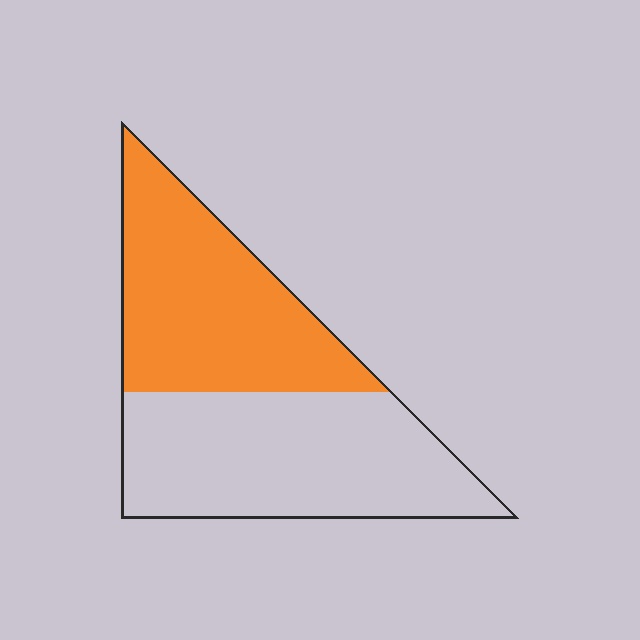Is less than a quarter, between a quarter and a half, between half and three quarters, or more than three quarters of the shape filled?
Between a quarter and a half.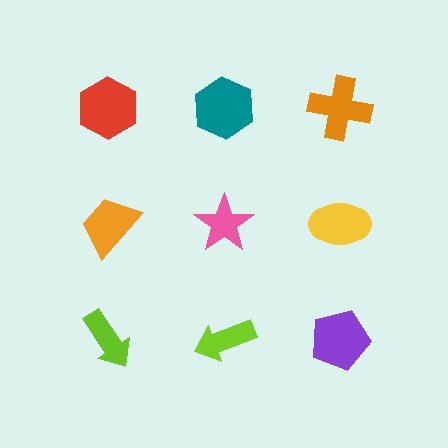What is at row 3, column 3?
A purple pentagon.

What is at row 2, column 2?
A pink star.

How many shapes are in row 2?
3 shapes.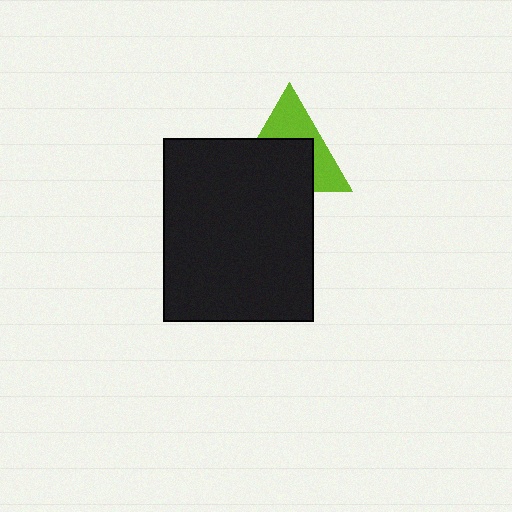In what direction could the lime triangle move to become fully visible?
The lime triangle could move up. That would shift it out from behind the black rectangle entirely.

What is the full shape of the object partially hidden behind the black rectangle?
The partially hidden object is a lime triangle.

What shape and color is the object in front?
The object in front is a black rectangle.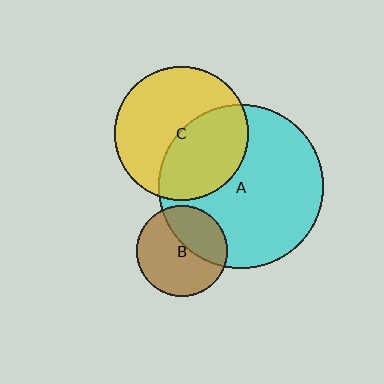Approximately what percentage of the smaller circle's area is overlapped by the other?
Approximately 45%.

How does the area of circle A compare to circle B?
Approximately 3.2 times.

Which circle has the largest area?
Circle A (cyan).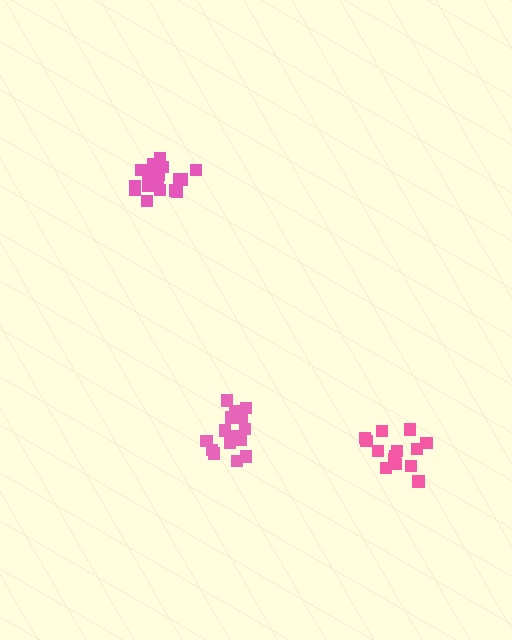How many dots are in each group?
Group 1: 15 dots, Group 2: 18 dots, Group 3: 14 dots (47 total).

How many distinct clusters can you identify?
There are 3 distinct clusters.